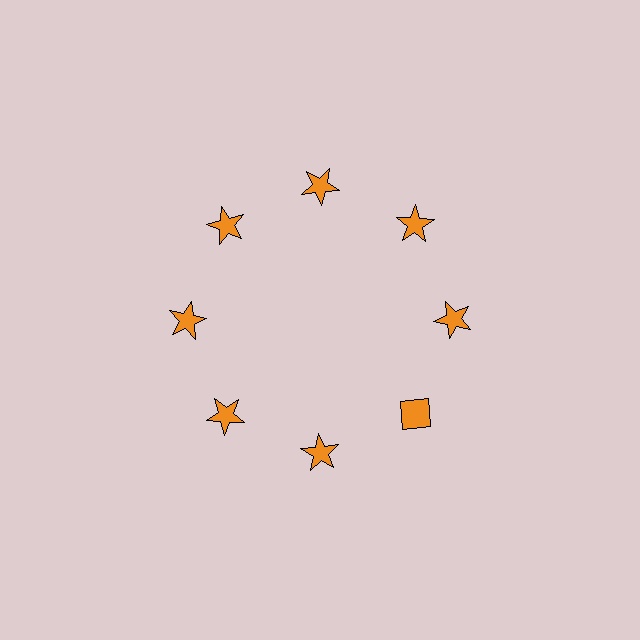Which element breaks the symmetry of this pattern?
The orange diamond at roughly the 4 o'clock position breaks the symmetry. All other shapes are orange stars.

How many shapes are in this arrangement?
There are 8 shapes arranged in a ring pattern.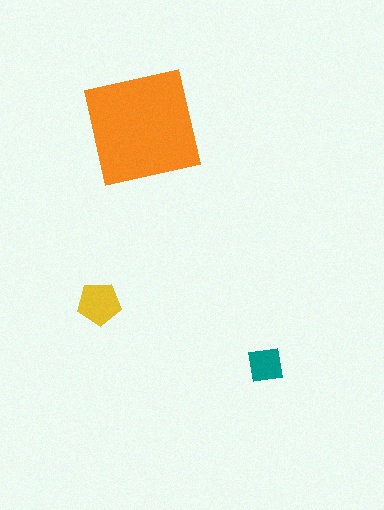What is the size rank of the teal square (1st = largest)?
3rd.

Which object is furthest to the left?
The yellow pentagon is leftmost.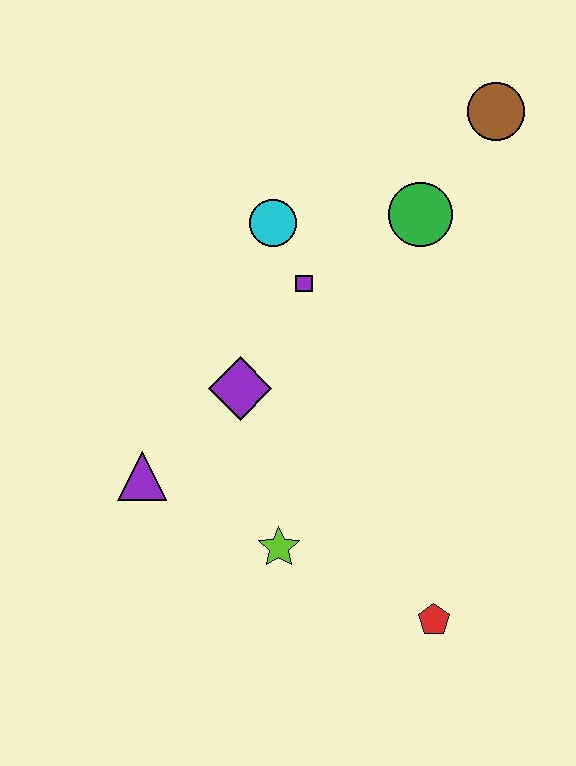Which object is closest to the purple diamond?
The purple square is closest to the purple diamond.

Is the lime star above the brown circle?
No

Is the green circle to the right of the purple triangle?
Yes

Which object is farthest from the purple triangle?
The brown circle is farthest from the purple triangle.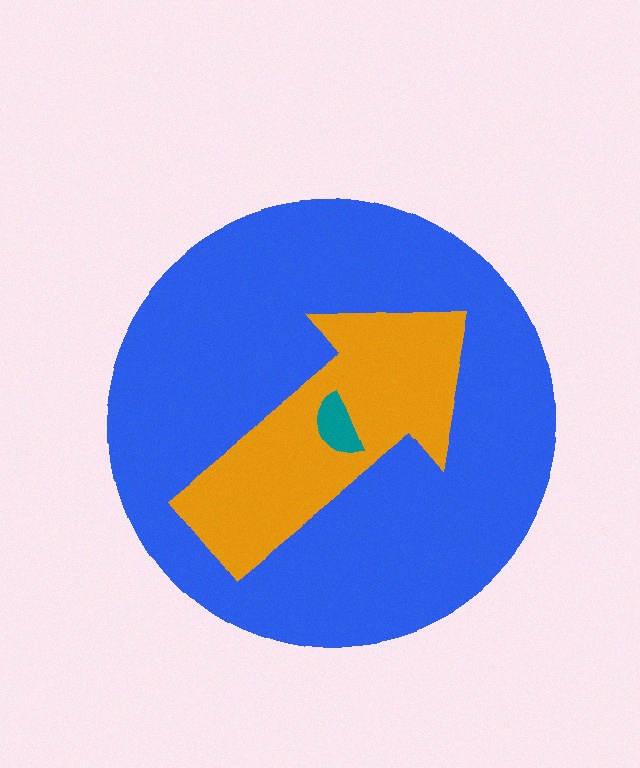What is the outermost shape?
The blue circle.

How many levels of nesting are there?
3.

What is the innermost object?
The teal semicircle.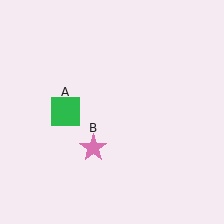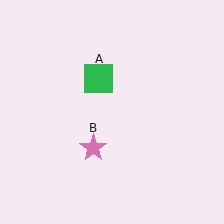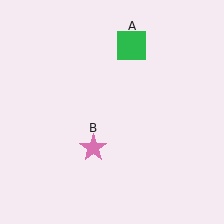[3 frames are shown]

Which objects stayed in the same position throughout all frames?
Pink star (object B) remained stationary.